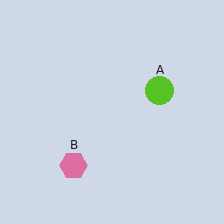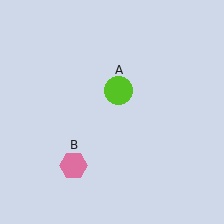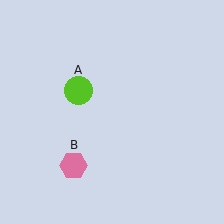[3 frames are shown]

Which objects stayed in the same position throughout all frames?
Pink hexagon (object B) remained stationary.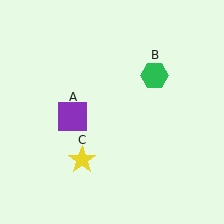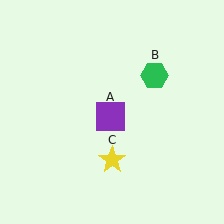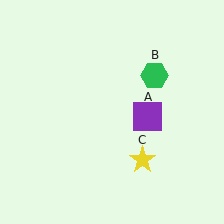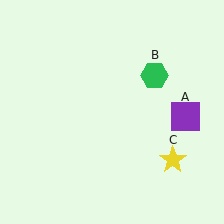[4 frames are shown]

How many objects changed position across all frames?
2 objects changed position: purple square (object A), yellow star (object C).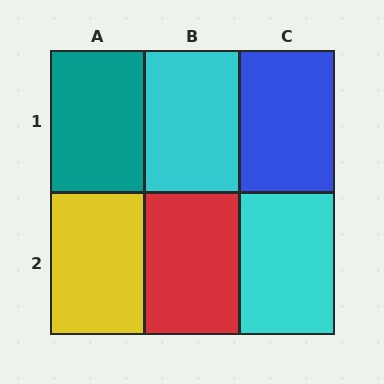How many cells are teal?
1 cell is teal.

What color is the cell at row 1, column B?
Cyan.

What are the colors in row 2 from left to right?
Yellow, red, cyan.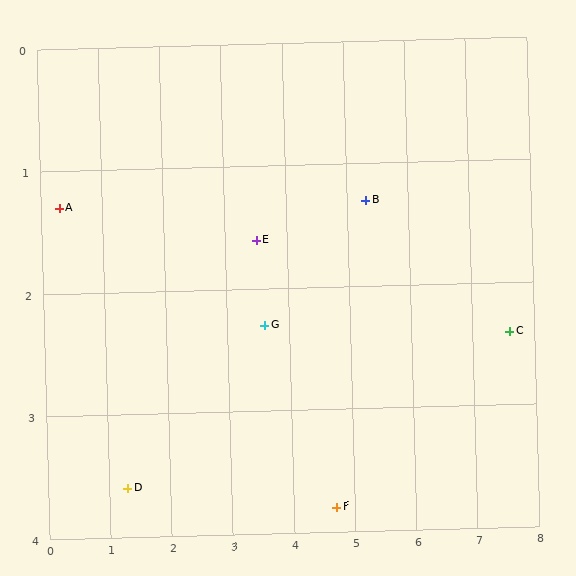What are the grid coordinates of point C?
Point C is at approximately (7.6, 2.4).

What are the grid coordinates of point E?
Point E is at approximately (3.5, 1.6).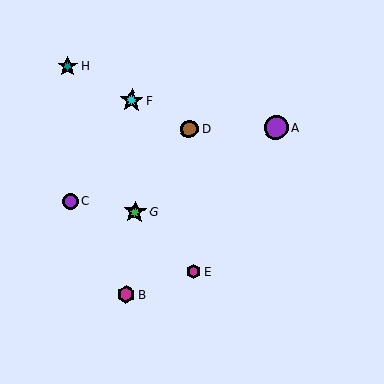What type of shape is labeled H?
Shape H is a teal star.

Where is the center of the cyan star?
The center of the cyan star is at (132, 100).